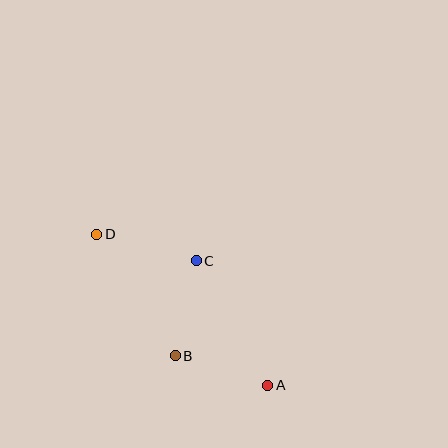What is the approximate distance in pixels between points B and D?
The distance between B and D is approximately 144 pixels.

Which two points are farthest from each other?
Points A and D are farthest from each other.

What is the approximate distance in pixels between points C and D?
The distance between C and D is approximately 103 pixels.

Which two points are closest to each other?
Points B and C are closest to each other.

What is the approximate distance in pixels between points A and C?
The distance between A and C is approximately 143 pixels.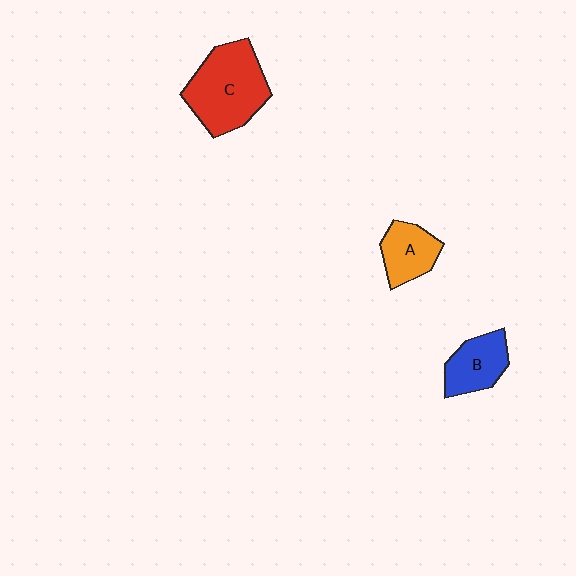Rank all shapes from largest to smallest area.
From largest to smallest: C (red), B (blue), A (orange).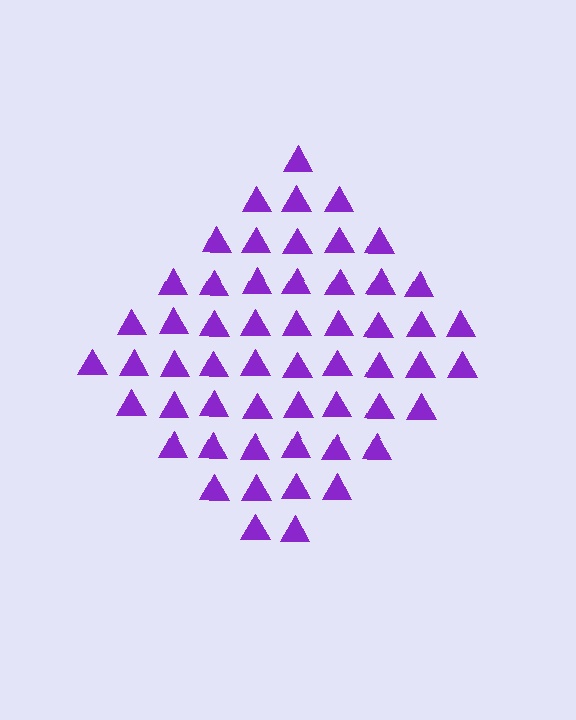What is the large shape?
The large shape is a diamond.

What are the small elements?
The small elements are triangles.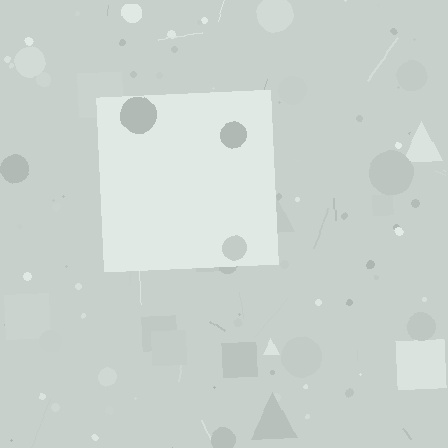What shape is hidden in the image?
A square is hidden in the image.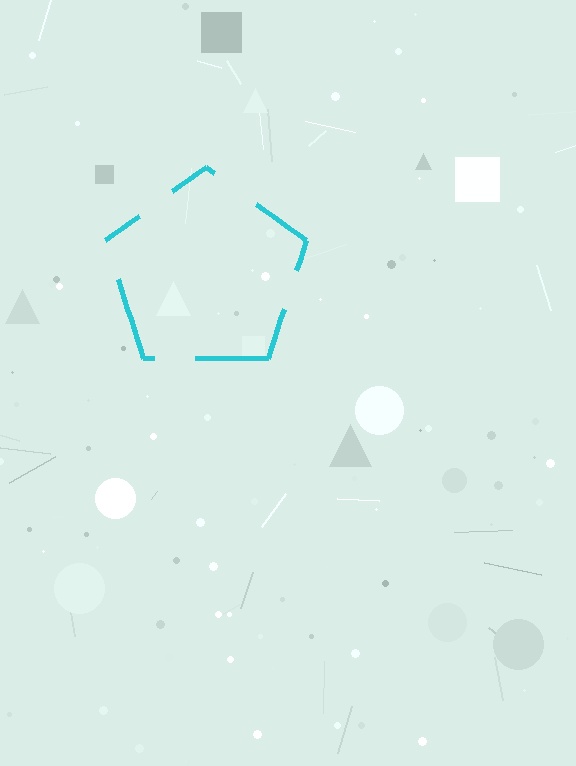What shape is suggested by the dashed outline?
The dashed outline suggests a pentagon.